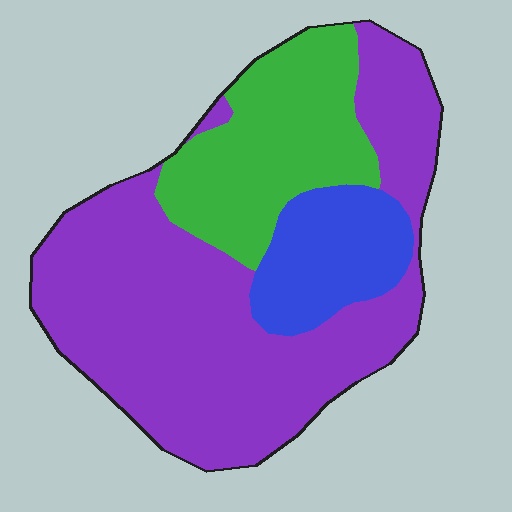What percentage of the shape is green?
Green takes up between a sixth and a third of the shape.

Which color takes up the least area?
Blue, at roughly 15%.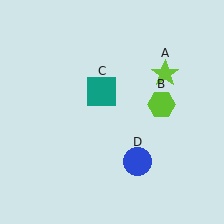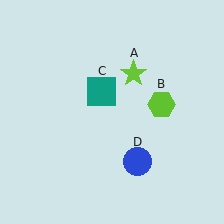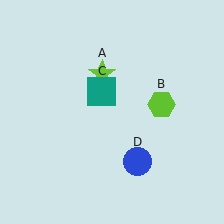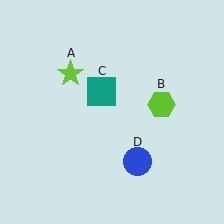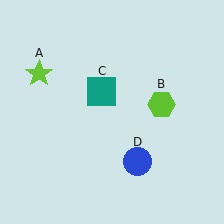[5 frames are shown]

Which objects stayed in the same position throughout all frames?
Lime hexagon (object B) and teal square (object C) and blue circle (object D) remained stationary.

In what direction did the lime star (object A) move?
The lime star (object A) moved left.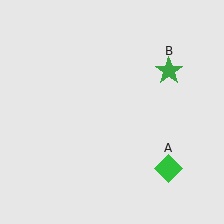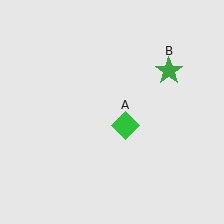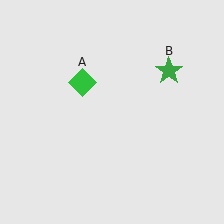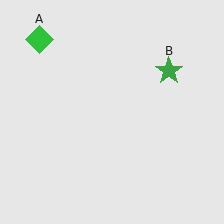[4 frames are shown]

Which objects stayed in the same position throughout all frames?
Green star (object B) remained stationary.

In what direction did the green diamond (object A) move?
The green diamond (object A) moved up and to the left.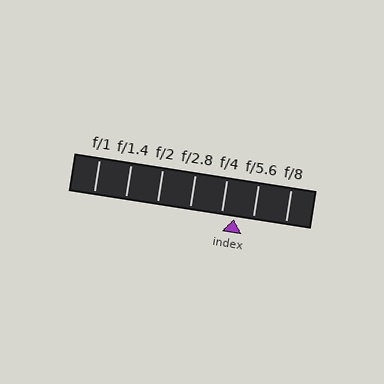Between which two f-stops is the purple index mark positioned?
The index mark is between f/4 and f/5.6.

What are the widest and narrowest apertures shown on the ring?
The widest aperture shown is f/1 and the narrowest is f/8.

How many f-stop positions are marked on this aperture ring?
There are 7 f-stop positions marked.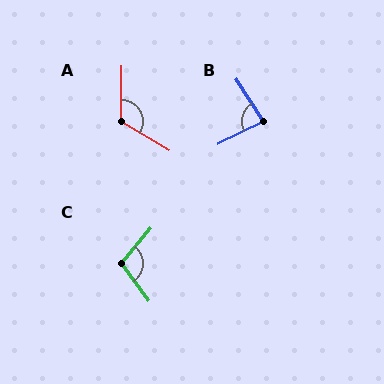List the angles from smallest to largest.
B (84°), C (104°), A (120°).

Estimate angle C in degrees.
Approximately 104 degrees.